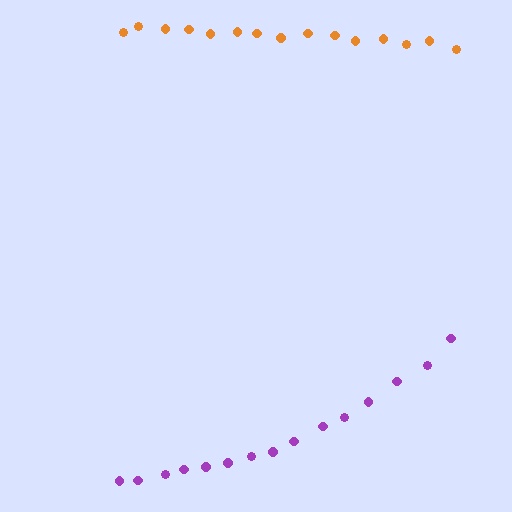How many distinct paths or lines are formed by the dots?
There are 2 distinct paths.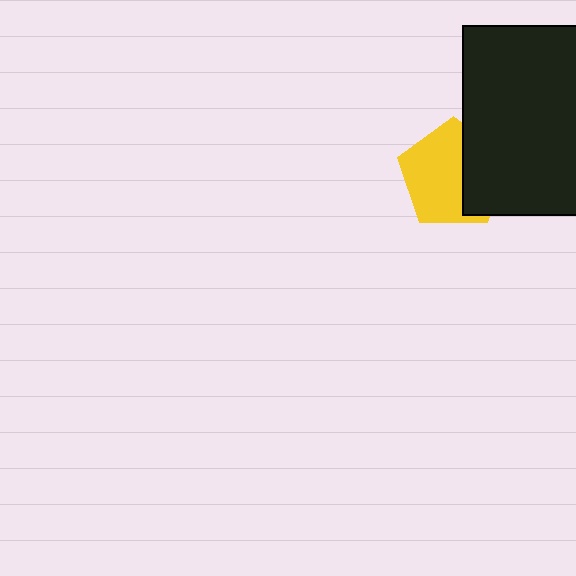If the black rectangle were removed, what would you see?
You would see the complete yellow pentagon.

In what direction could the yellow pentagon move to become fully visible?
The yellow pentagon could move left. That would shift it out from behind the black rectangle entirely.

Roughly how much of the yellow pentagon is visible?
About half of it is visible (roughly 63%).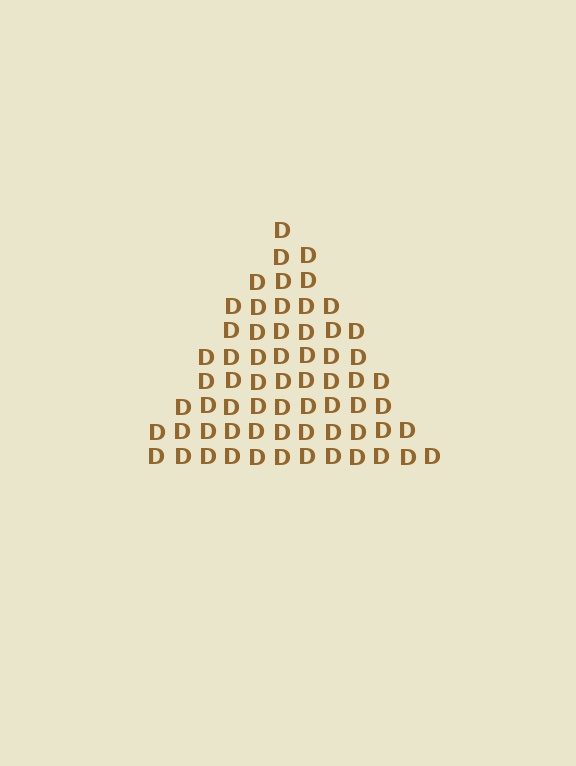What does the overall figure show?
The overall figure shows a triangle.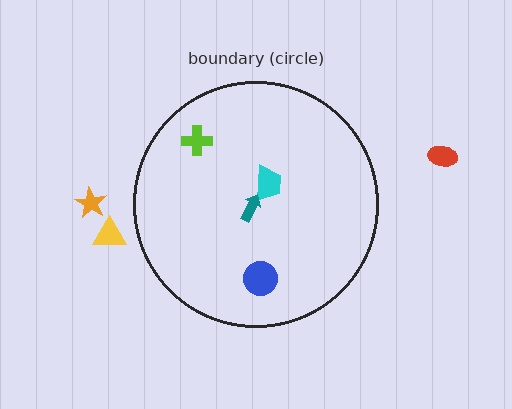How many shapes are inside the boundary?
4 inside, 3 outside.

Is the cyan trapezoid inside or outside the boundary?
Inside.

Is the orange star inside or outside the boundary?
Outside.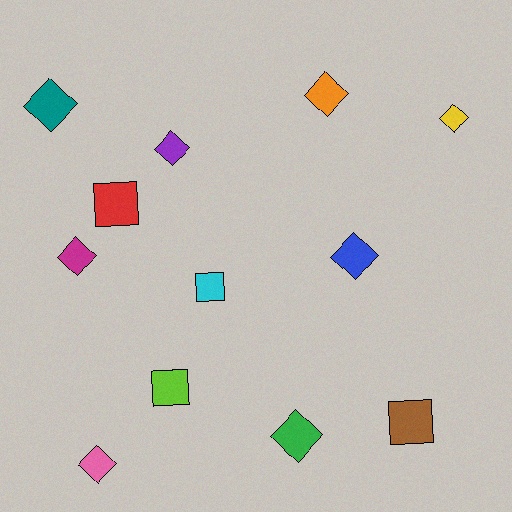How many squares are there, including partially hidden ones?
There are 4 squares.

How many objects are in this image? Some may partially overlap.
There are 12 objects.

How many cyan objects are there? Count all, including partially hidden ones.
There is 1 cyan object.